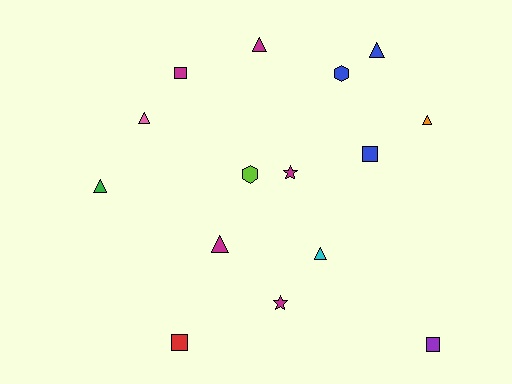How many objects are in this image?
There are 15 objects.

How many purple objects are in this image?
There is 1 purple object.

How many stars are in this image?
There are 2 stars.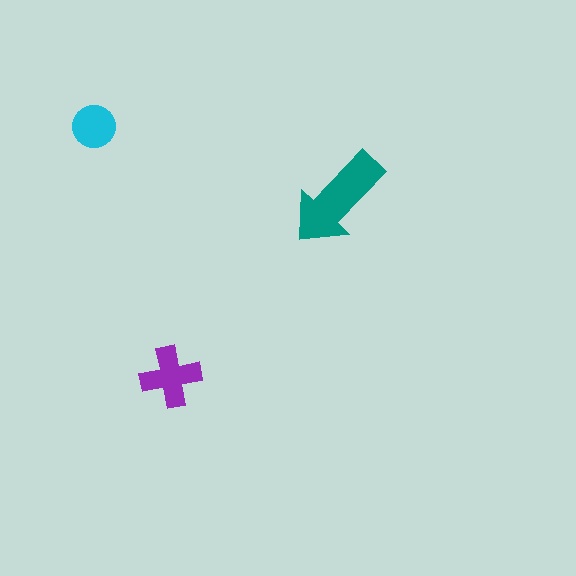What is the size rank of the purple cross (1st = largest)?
2nd.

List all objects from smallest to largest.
The cyan circle, the purple cross, the teal arrow.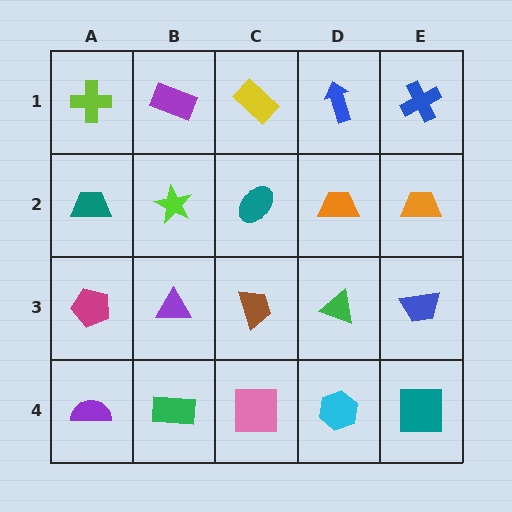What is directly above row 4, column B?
A purple triangle.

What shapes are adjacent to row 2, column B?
A purple rectangle (row 1, column B), a purple triangle (row 3, column B), a teal trapezoid (row 2, column A), a teal ellipse (row 2, column C).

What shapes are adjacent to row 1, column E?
An orange trapezoid (row 2, column E), a blue arrow (row 1, column D).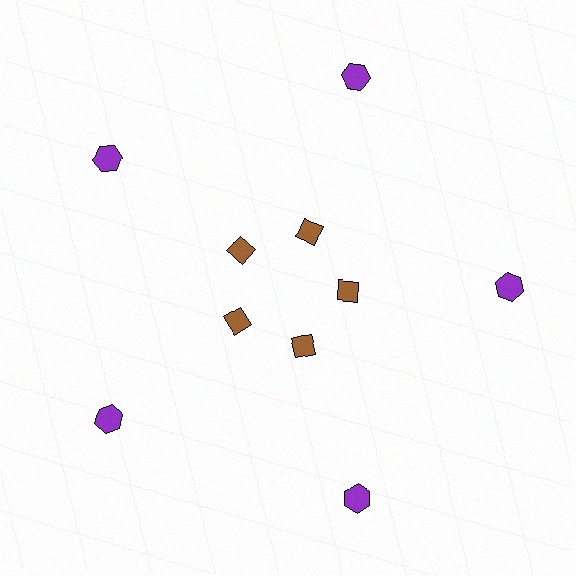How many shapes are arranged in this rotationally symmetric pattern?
There are 10 shapes, arranged in 5 groups of 2.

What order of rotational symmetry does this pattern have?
This pattern has 5-fold rotational symmetry.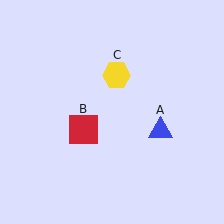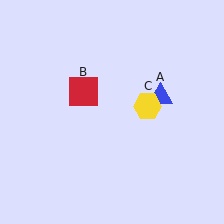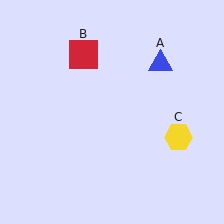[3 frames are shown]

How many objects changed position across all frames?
3 objects changed position: blue triangle (object A), red square (object B), yellow hexagon (object C).